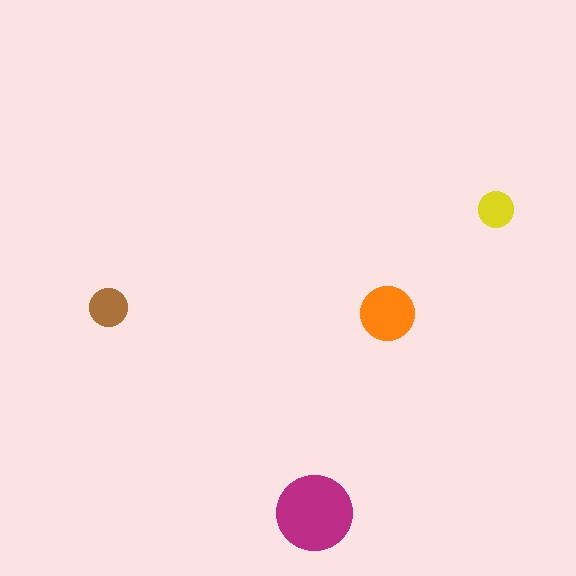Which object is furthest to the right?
The yellow circle is rightmost.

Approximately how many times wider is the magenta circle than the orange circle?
About 1.5 times wider.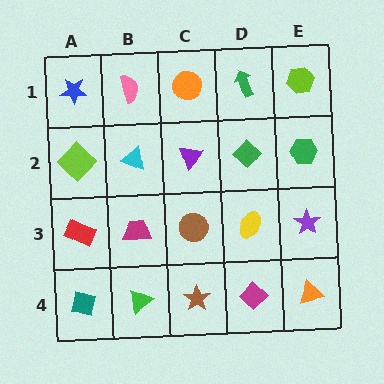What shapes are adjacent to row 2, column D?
A green arrow (row 1, column D), a yellow ellipse (row 3, column D), a purple triangle (row 2, column C), a green hexagon (row 2, column E).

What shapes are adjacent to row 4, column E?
A purple star (row 3, column E), a magenta diamond (row 4, column D).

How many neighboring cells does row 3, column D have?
4.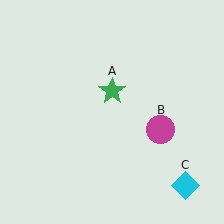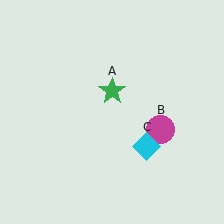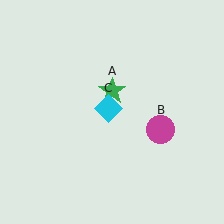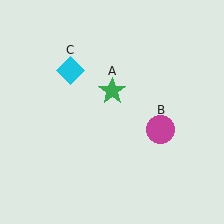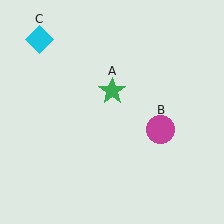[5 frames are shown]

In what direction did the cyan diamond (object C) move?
The cyan diamond (object C) moved up and to the left.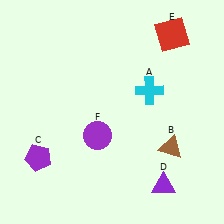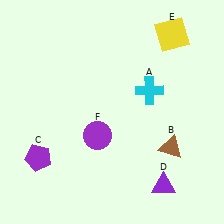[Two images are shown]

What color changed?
The square (E) changed from red in Image 1 to yellow in Image 2.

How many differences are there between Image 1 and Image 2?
There is 1 difference between the two images.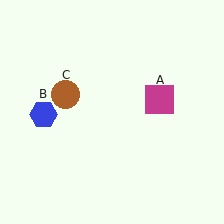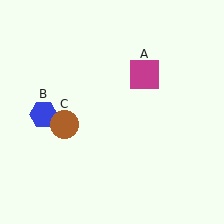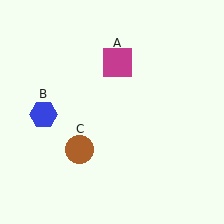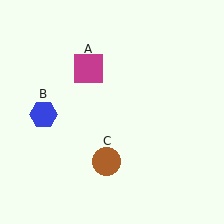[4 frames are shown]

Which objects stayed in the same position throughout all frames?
Blue hexagon (object B) remained stationary.